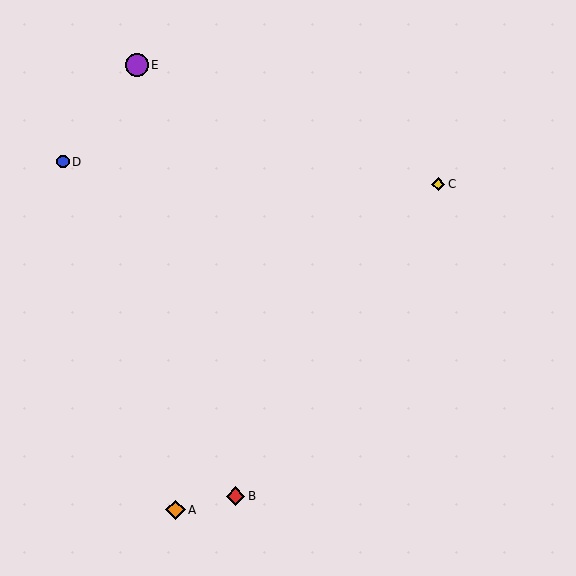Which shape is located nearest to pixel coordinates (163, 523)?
The orange diamond (labeled A) at (175, 510) is nearest to that location.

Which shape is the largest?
The purple circle (labeled E) is the largest.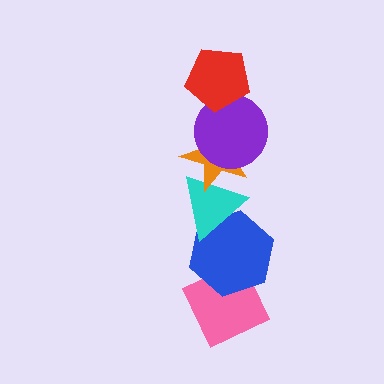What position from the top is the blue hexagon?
The blue hexagon is 5th from the top.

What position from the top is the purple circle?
The purple circle is 2nd from the top.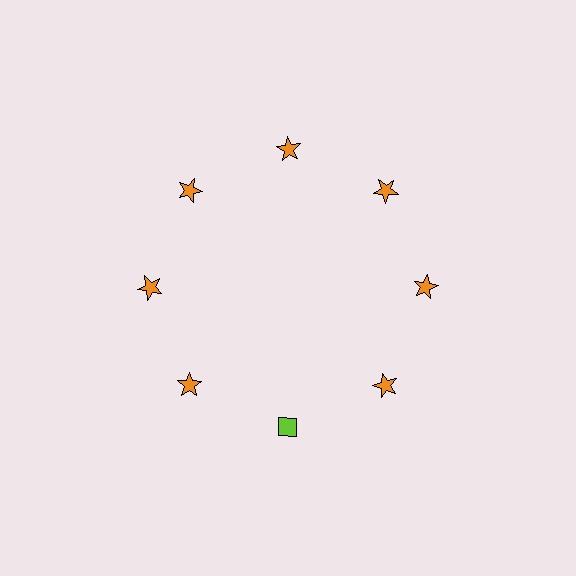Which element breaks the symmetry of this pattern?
The lime diamond at roughly the 6 o'clock position breaks the symmetry. All other shapes are orange stars.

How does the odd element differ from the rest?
It differs in both color (lime instead of orange) and shape (diamond instead of star).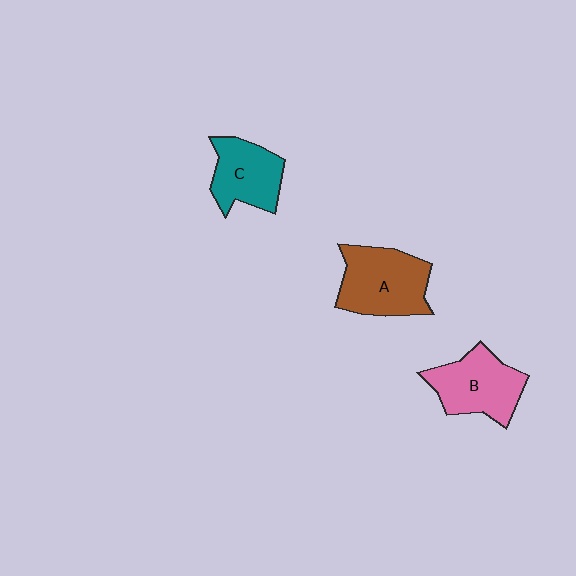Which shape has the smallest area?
Shape C (teal).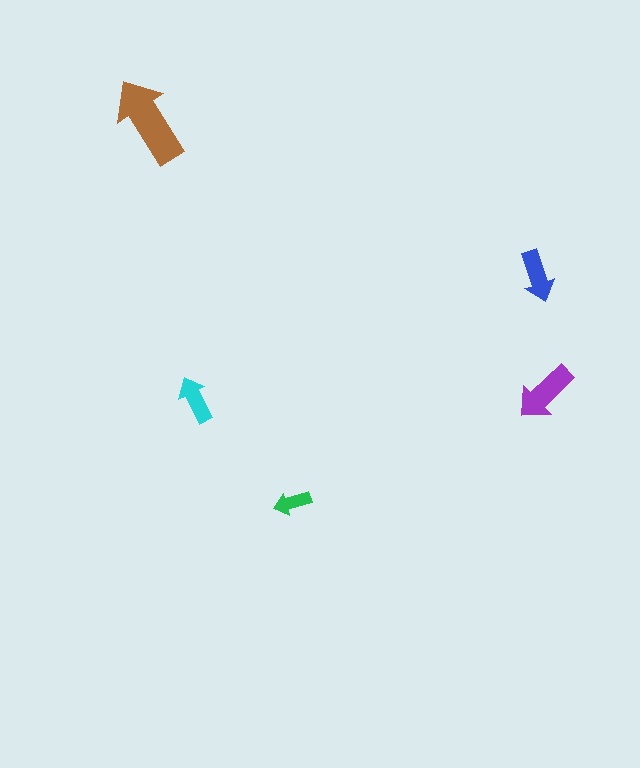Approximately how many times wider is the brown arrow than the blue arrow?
About 1.5 times wider.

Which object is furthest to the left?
The brown arrow is leftmost.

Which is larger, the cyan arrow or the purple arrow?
The purple one.